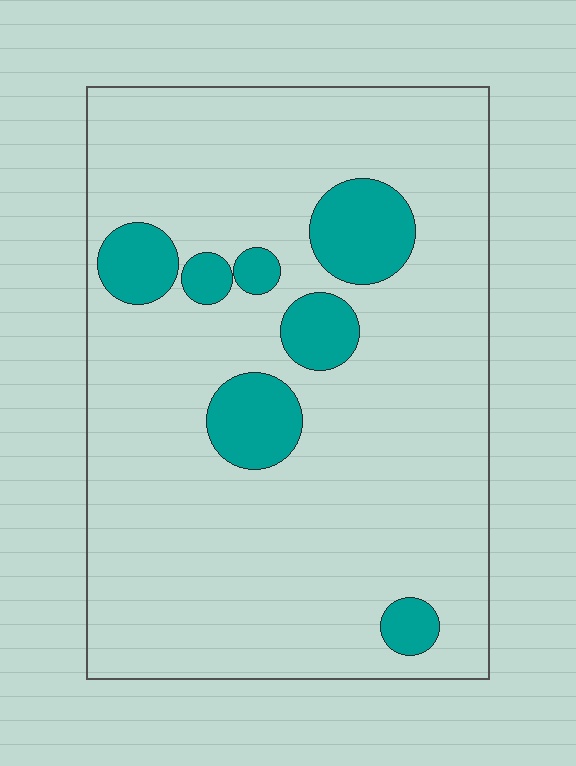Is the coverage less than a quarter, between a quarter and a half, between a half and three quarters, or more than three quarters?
Less than a quarter.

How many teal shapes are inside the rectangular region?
7.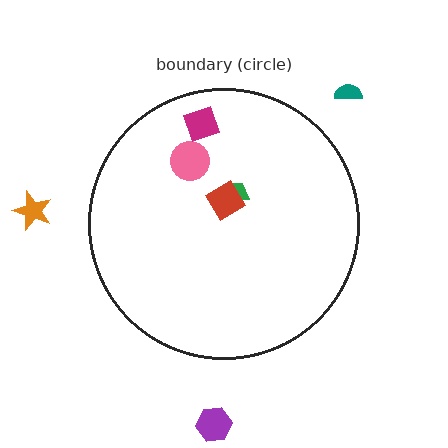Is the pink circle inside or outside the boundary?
Inside.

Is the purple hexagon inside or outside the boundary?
Outside.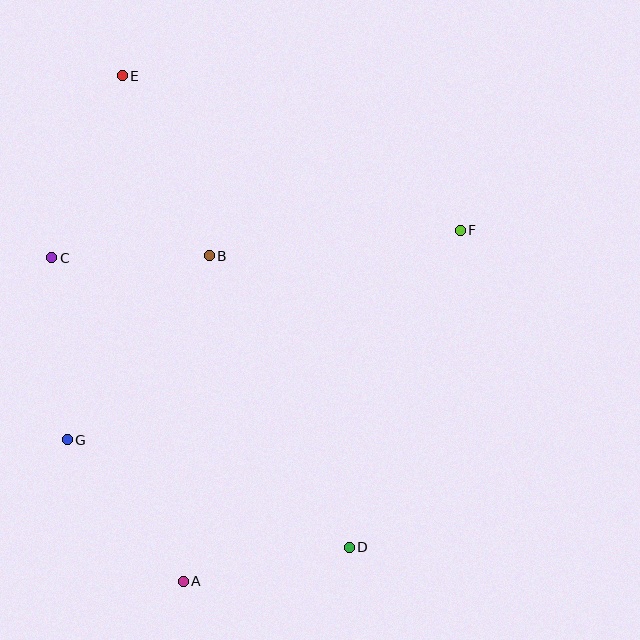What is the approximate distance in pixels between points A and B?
The distance between A and B is approximately 327 pixels.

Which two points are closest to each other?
Points B and C are closest to each other.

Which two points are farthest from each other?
Points D and E are farthest from each other.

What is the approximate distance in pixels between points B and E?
The distance between B and E is approximately 199 pixels.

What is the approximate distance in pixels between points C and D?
The distance between C and D is approximately 416 pixels.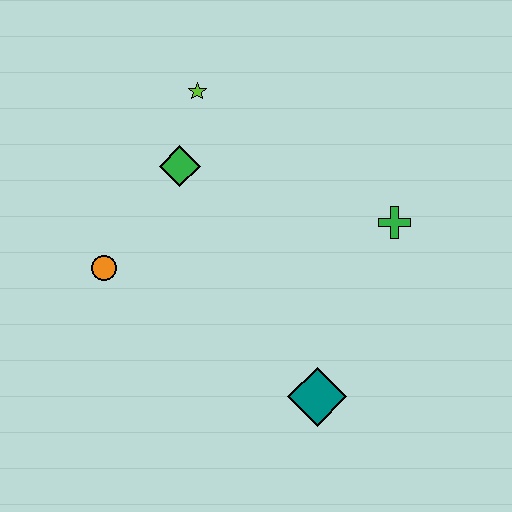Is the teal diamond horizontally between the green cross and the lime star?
Yes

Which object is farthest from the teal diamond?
The lime star is farthest from the teal diamond.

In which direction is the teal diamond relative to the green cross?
The teal diamond is below the green cross.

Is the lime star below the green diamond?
No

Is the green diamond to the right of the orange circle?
Yes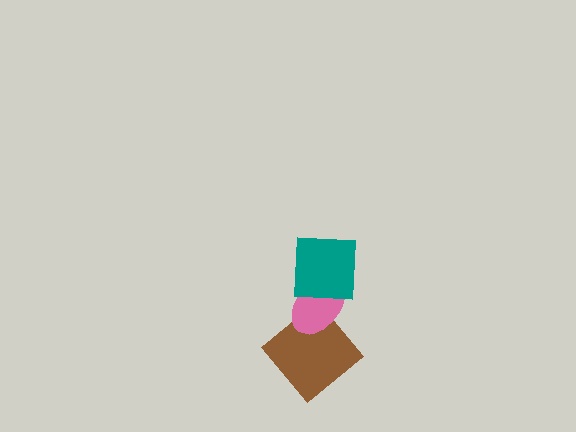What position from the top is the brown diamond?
The brown diamond is 3rd from the top.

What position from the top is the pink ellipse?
The pink ellipse is 2nd from the top.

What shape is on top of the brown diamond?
The pink ellipse is on top of the brown diamond.